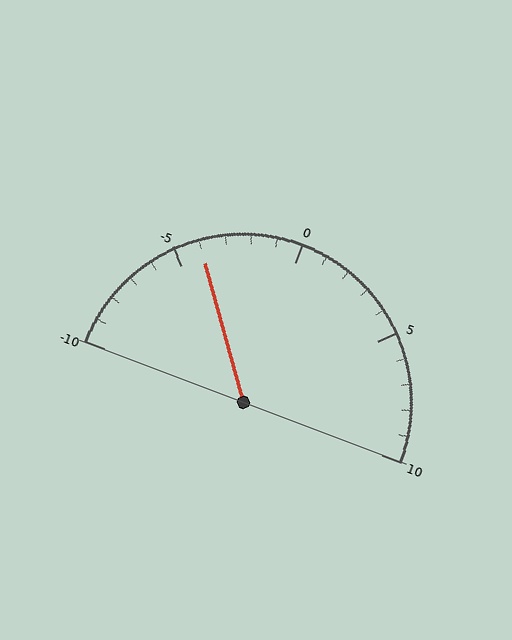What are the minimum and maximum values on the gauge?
The gauge ranges from -10 to 10.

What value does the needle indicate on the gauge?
The needle indicates approximately -4.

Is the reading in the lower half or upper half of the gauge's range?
The reading is in the lower half of the range (-10 to 10).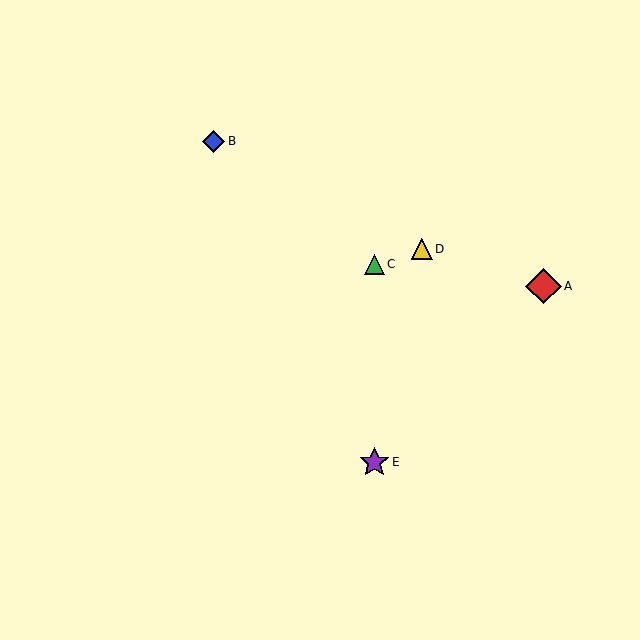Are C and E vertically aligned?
Yes, both are at x≈374.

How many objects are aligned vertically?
2 objects (C, E) are aligned vertically.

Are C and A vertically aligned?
No, C is at x≈374 and A is at x≈543.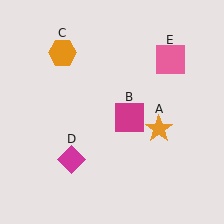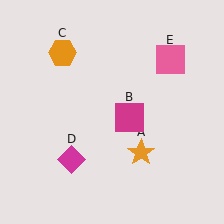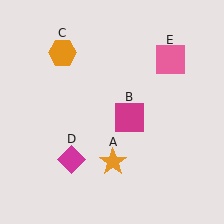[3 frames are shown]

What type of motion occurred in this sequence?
The orange star (object A) rotated clockwise around the center of the scene.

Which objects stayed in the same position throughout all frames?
Magenta square (object B) and orange hexagon (object C) and magenta diamond (object D) and pink square (object E) remained stationary.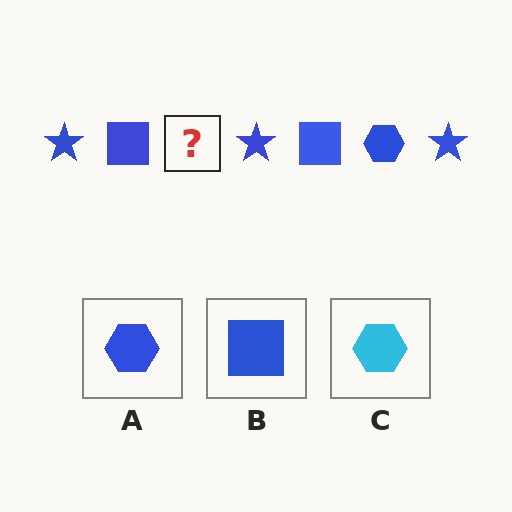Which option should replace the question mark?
Option A.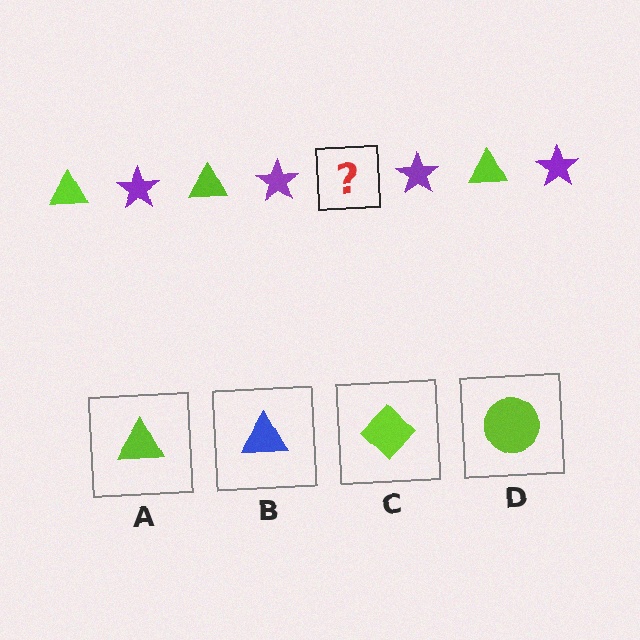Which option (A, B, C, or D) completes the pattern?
A.